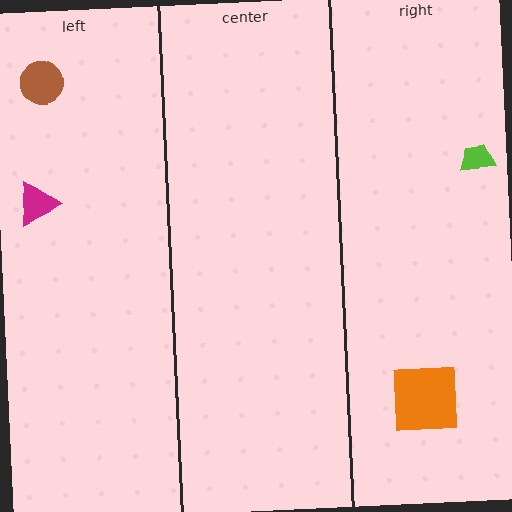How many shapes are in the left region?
2.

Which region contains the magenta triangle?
The left region.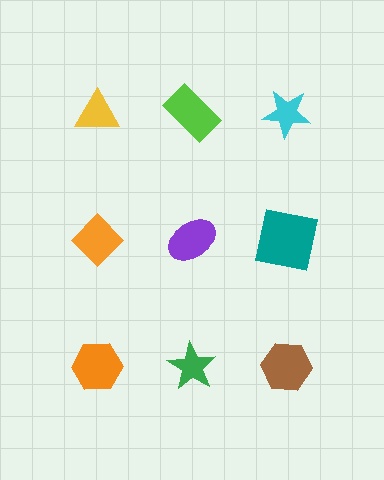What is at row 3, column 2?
A green star.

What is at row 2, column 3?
A teal square.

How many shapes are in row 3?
3 shapes.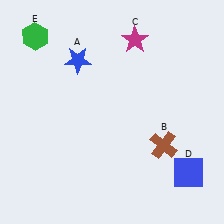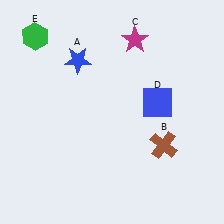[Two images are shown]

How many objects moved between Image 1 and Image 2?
1 object moved between the two images.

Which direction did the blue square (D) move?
The blue square (D) moved up.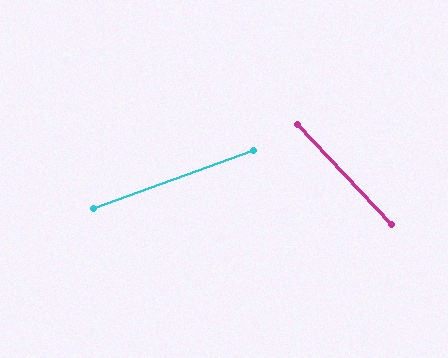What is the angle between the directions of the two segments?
Approximately 67 degrees.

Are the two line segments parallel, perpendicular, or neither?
Neither parallel nor perpendicular — they differ by about 67°.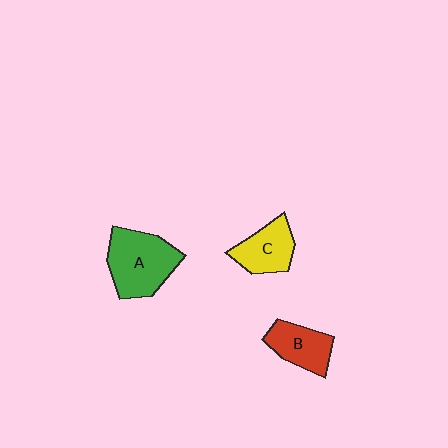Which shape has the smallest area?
Shape B (red).